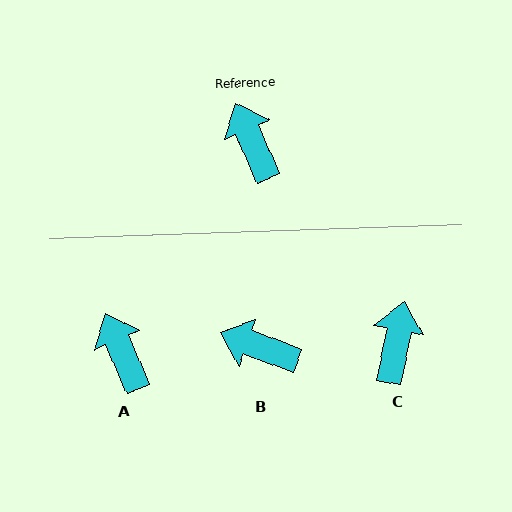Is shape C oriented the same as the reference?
No, it is off by about 34 degrees.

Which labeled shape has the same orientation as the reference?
A.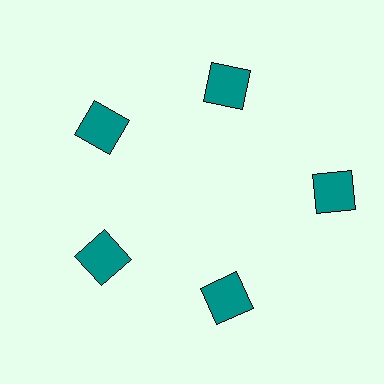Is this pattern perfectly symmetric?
No. The 5 teal squares are arranged in a ring, but one element near the 3 o'clock position is pushed outward from the center, breaking the 5-fold rotational symmetry.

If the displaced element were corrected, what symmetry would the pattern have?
It would have 5-fold rotational symmetry — the pattern would map onto itself every 72 degrees.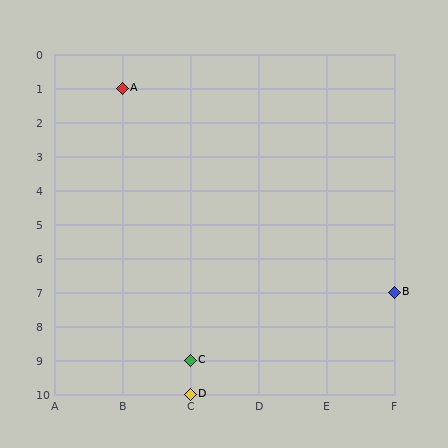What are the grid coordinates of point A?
Point A is at grid coordinates (B, 1).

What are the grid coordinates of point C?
Point C is at grid coordinates (C, 9).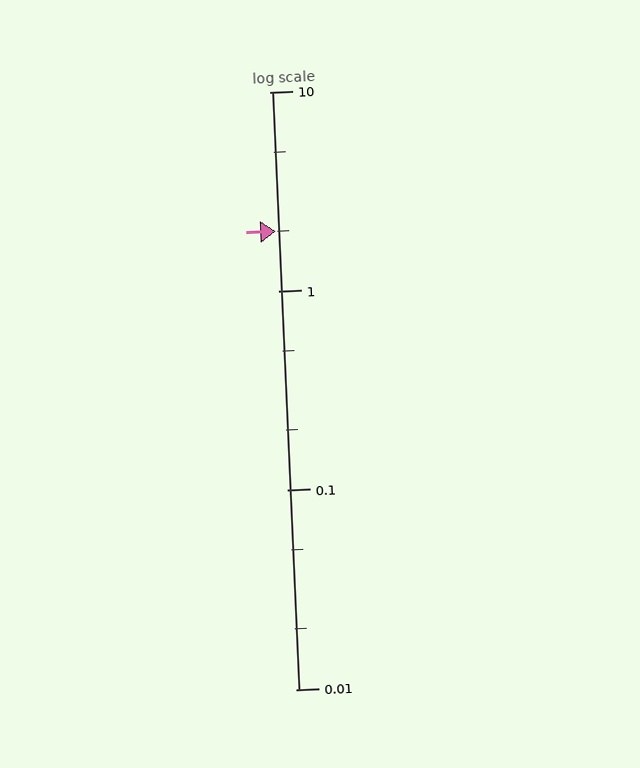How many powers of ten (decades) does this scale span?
The scale spans 3 decades, from 0.01 to 10.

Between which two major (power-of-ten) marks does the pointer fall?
The pointer is between 1 and 10.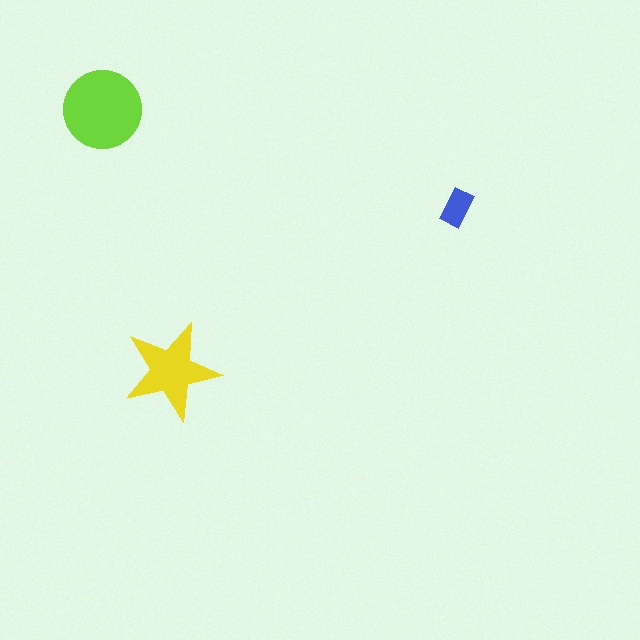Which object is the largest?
The lime circle.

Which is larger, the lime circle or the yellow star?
The lime circle.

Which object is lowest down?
The yellow star is bottommost.